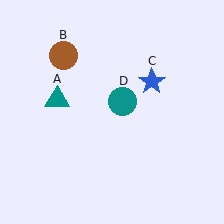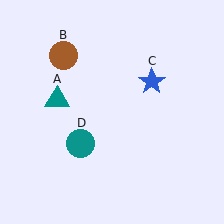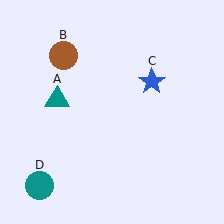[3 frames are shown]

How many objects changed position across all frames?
1 object changed position: teal circle (object D).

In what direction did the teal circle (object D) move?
The teal circle (object D) moved down and to the left.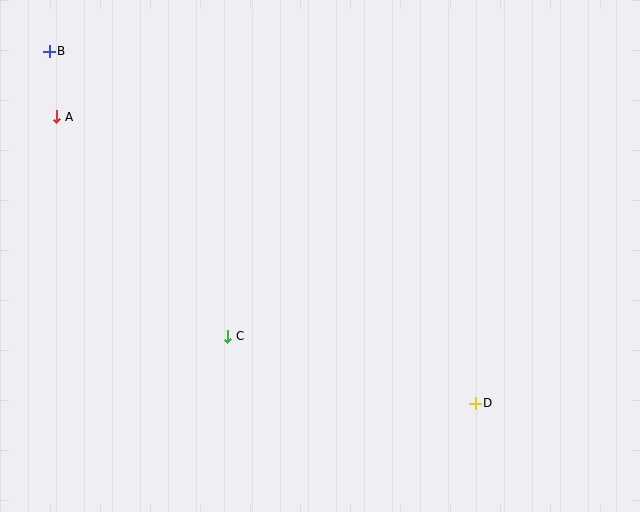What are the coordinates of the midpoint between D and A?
The midpoint between D and A is at (266, 260).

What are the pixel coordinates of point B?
Point B is at (49, 51).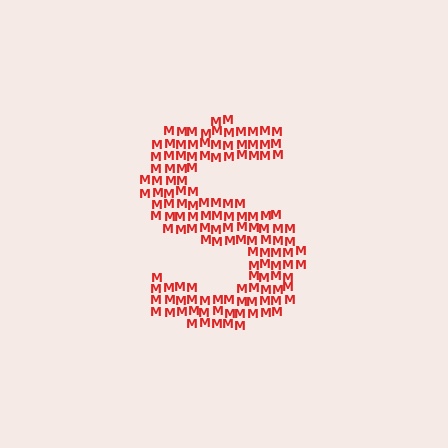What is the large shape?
The large shape is the letter S.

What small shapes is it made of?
It is made of small letter M's.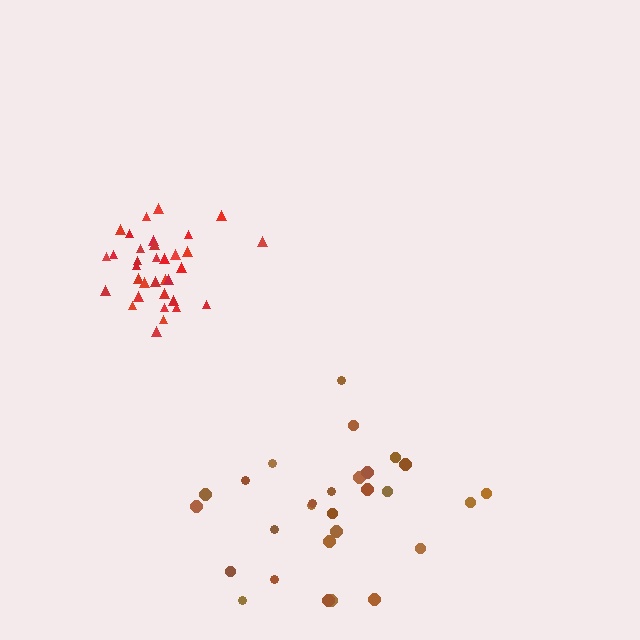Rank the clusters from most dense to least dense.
red, brown.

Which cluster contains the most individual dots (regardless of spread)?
Red (34).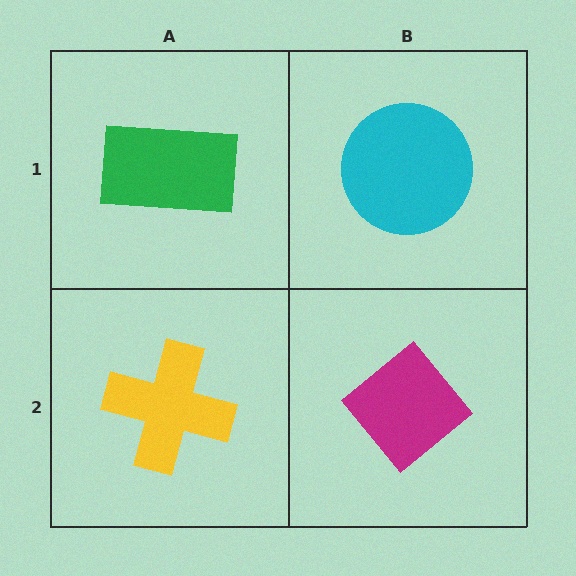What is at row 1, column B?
A cyan circle.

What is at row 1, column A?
A green rectangle.